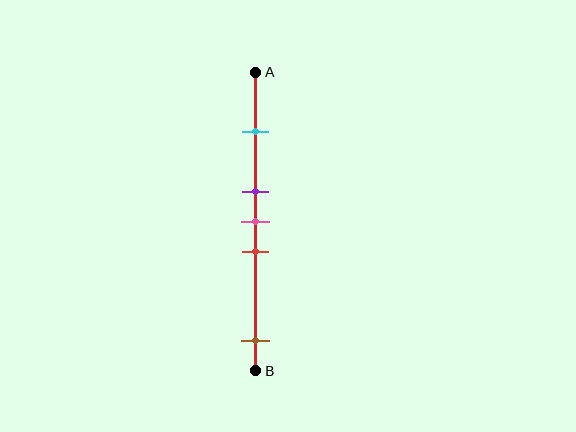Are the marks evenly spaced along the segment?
No, the marks are not evenly spaced.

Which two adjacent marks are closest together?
The purple and pink marks are the closest adjacent pair.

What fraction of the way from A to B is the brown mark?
The brown mark is approximately 90% (0.9) of the way from A to B.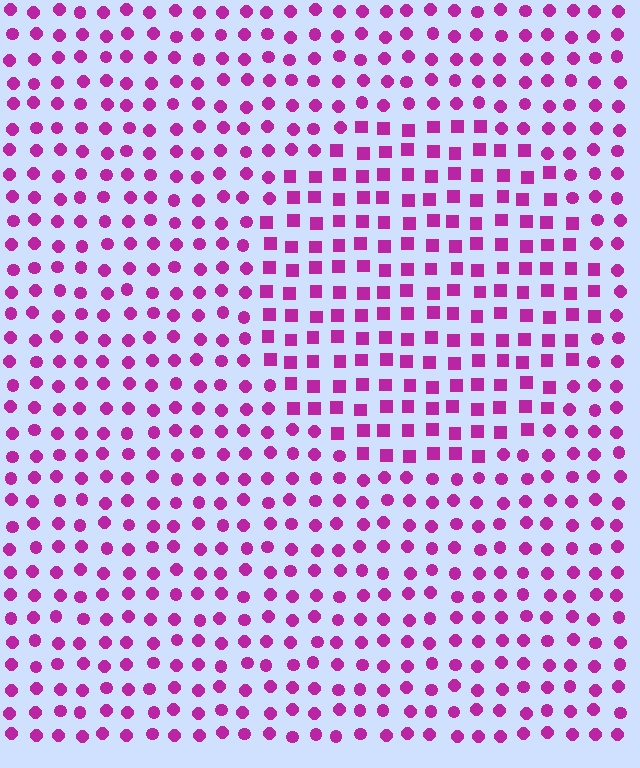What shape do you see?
I see a circle.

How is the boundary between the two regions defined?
The boundary is defined by a change in element shape: squares inside vs. circles outside. All elements share the same color and spacing.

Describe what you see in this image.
The image is filled with small magenta elements arranged in a uniform grid. A circle-shaped region contains squares, while the surrounding area contains circles. The boundary is defined purely by the change in element shape.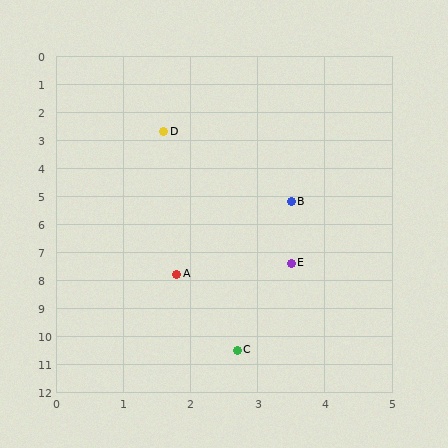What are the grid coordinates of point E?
Point E is at approximately (3.5, 7.4).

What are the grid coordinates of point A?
Point A is at approximately (1.8, 7.8).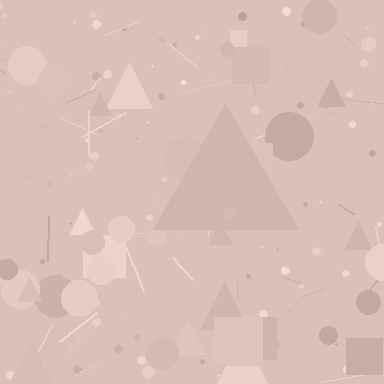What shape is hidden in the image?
A triangle is hidden in the image.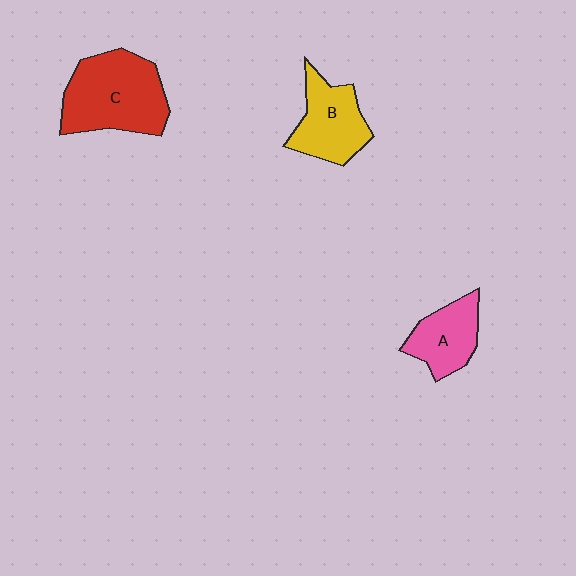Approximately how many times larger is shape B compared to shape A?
Approximately 1.2 times.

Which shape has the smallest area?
Shape A (pink).